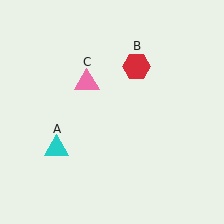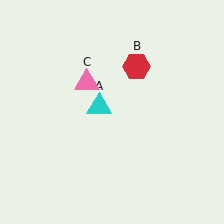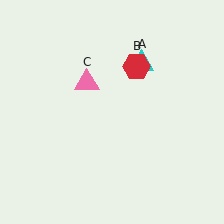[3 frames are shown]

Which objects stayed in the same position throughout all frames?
Red hexagon (object B) and pink triangle (object C) remained stationary.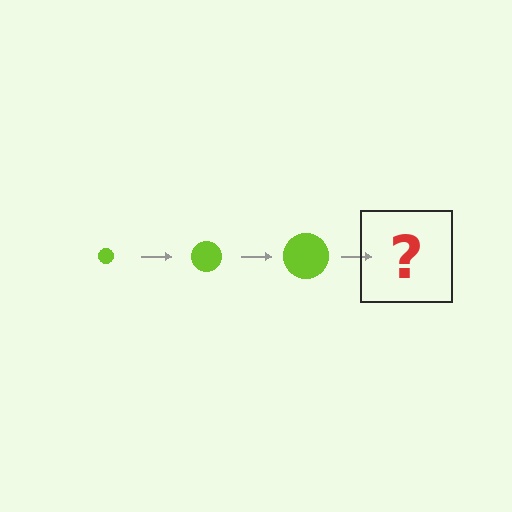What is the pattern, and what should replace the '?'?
The pattern is that the circle gets progressively larger each step. The '?' should be a lime circle, larger than the previous one.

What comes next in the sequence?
The next element should be a lime circle, larger than the previous one.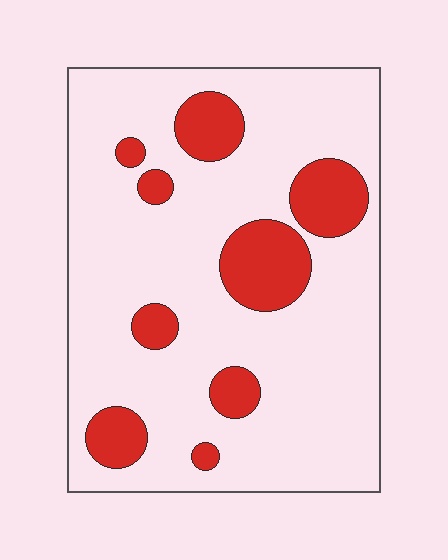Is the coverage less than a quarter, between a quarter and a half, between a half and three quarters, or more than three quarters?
Less than a quarter.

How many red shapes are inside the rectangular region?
9.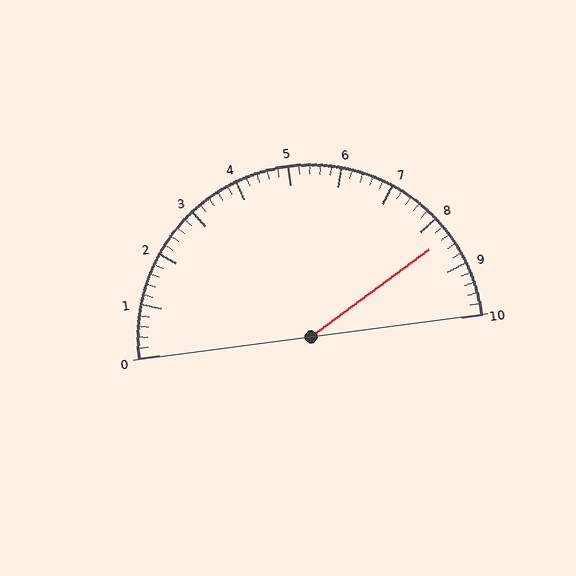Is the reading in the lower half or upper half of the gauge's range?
The reading is in the upper half of the range (0 to 10).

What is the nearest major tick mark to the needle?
The nearest major tick mark is 8.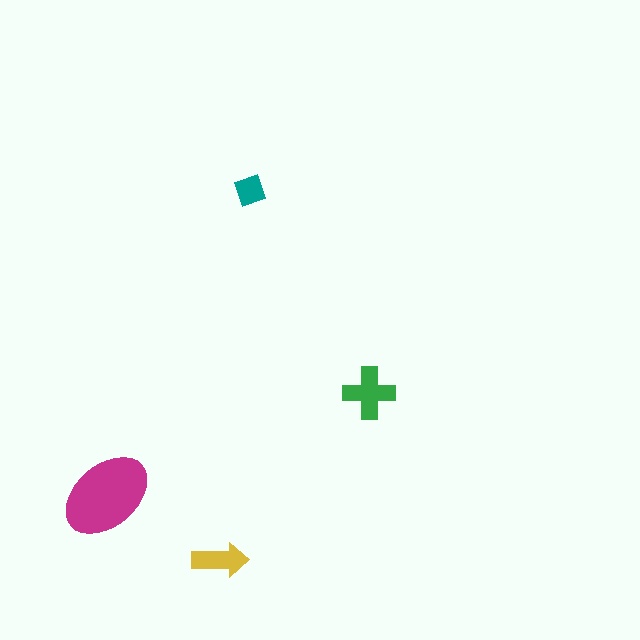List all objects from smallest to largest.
The teal diamond, the yellow arrow, the green cross, the magenta ellipse.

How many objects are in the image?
There are 4 objects in the image.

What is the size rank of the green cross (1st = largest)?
2nd.